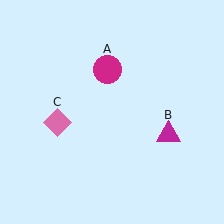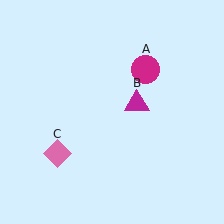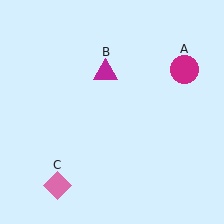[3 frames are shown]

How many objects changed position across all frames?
3 objects changed position: magenta circle (object A), magenta triangle (object B), pink diamond (object C).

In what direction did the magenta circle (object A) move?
The magenta circle (object A) moved right.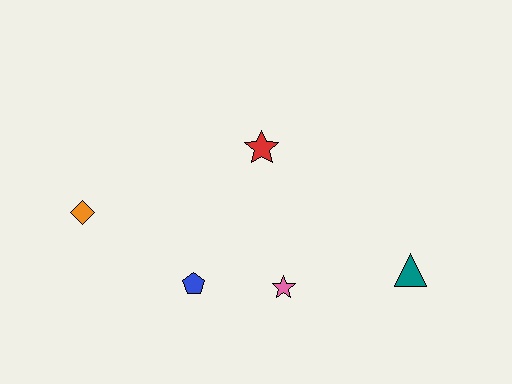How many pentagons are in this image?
There is 1 pentagon.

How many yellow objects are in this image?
There are no yellow objects.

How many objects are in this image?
There are 5 objects.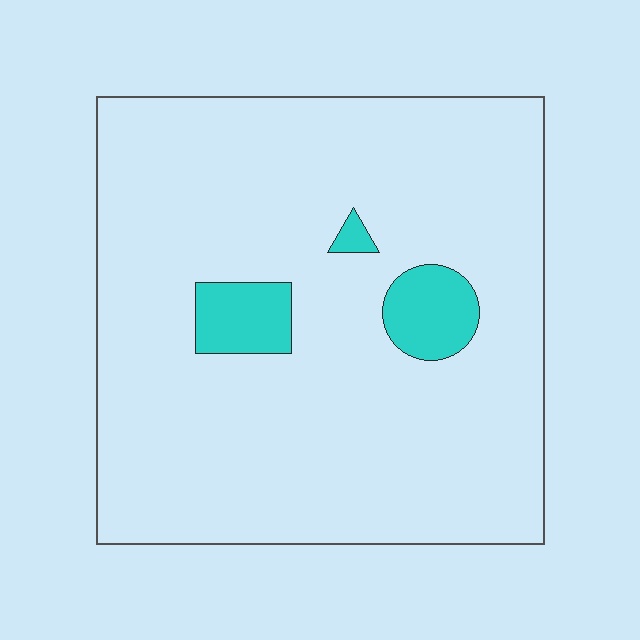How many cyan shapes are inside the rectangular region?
3.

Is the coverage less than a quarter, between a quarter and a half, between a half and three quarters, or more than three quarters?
Less than a quarter.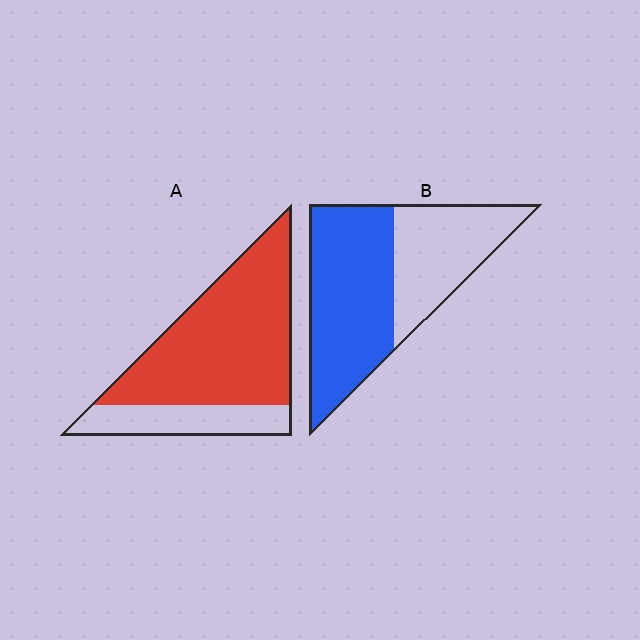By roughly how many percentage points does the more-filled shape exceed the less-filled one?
By roughly 15 percentage points (A over B).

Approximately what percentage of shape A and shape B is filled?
A is approximately 75% and B is approximately 60%.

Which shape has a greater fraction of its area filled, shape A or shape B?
Shape A.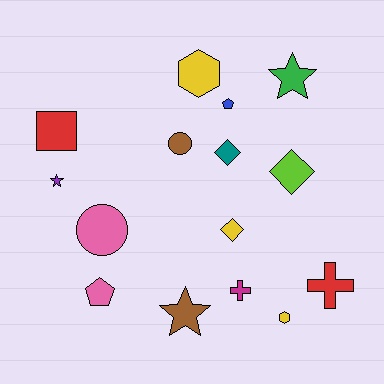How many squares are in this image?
There is 1 square.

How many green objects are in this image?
There is 1 green object.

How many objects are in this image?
There are 15 objects.